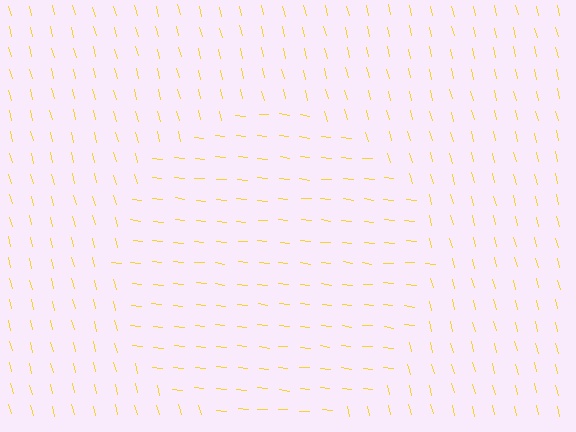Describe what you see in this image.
The image is filled with small yellow line segments. A circle region in the image has lines oriented differently from the surrounding lines, creating a visible texture boundary.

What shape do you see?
I see a circle.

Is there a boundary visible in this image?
Yes, there is a texture boundary formed by a change in line orientation.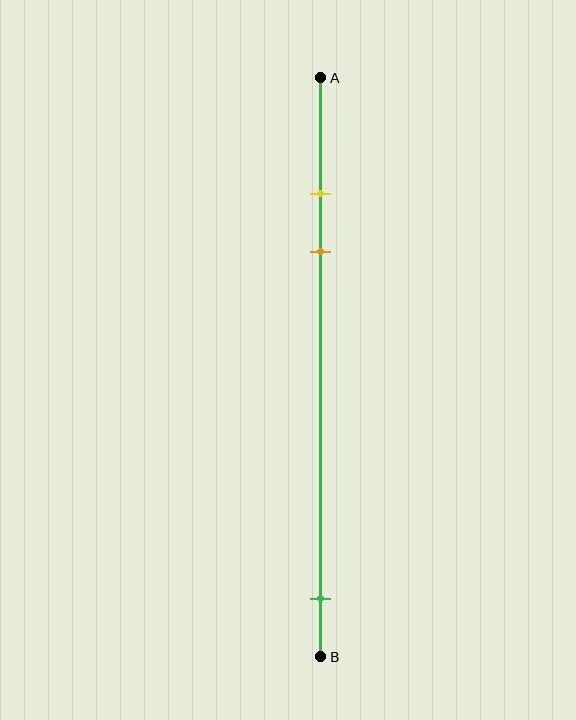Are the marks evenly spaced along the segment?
No, the marks are not evenly spaced.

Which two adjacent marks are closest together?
The yellow and orange marks are the closest adjacent pair.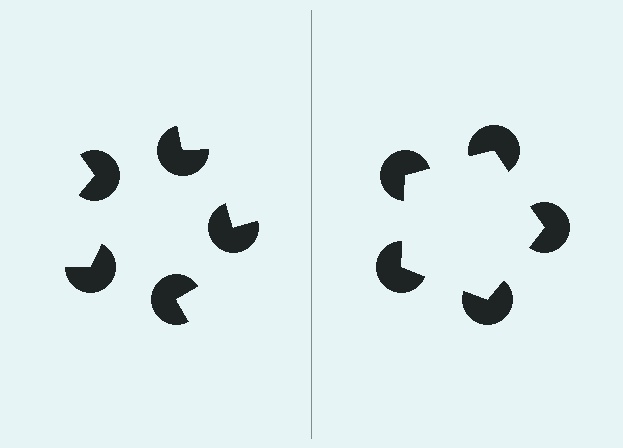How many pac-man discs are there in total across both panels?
10 — 5 on each side.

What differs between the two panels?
The pac-man discs are positioned identically on both sides; only the wedge orientations differ. On the right they align to a pentagon; on the left they are misaligned.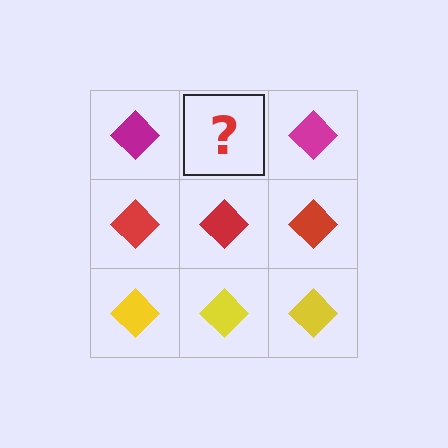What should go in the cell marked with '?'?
The missing cell should contain a magenta diamond.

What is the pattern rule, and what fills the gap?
The rule is that each row has a consistent color. The gap should be filled with a magenta diamond.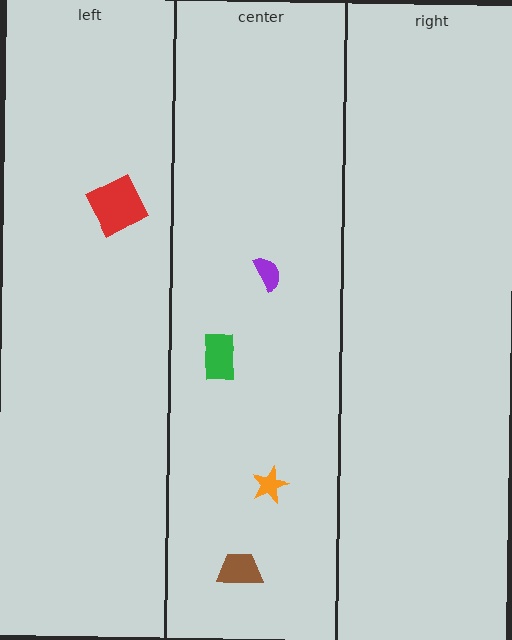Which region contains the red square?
The left region.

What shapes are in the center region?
The purple semicircle, the orange star, the brown trapezoid, the green rectangle.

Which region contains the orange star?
The center region.